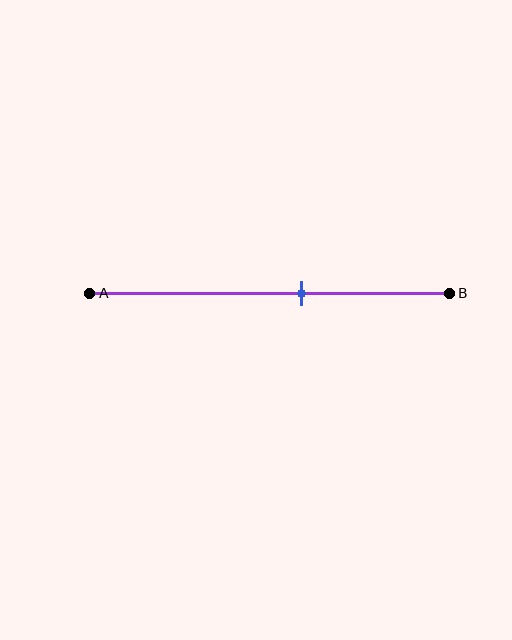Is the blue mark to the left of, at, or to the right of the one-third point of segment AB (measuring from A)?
The blue mark is to the right of the one-third point of segment AB.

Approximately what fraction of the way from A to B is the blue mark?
The blue mark is approximately 60% of the way from A to B.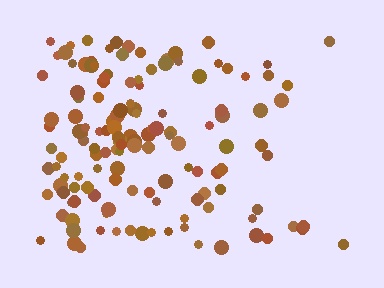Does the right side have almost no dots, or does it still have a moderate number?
Still a moderate number, just noticeably fewer than the left.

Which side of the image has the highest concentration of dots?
The left.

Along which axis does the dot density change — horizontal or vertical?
Horizontal.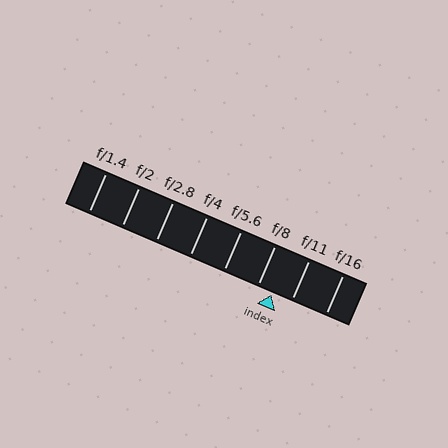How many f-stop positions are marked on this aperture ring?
There are 8 f-stop positions marked.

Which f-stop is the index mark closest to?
The index mark is closest to f/8.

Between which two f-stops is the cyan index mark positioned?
The index mark is between f/8 and f/11.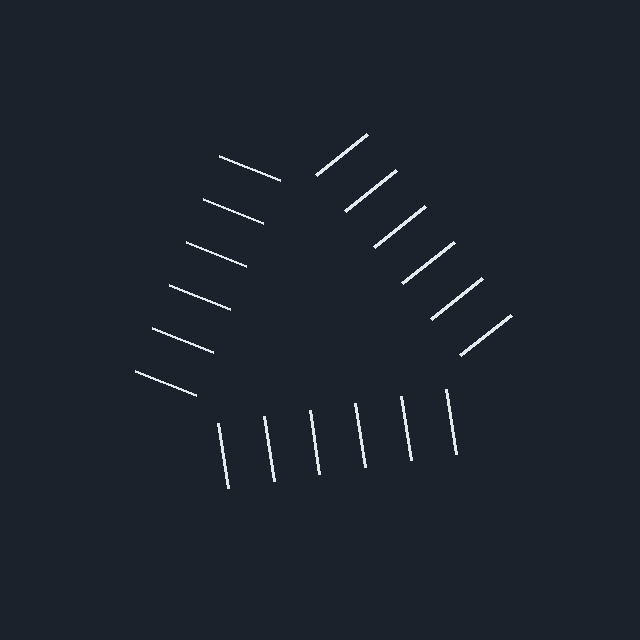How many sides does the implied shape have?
3 sides — the line-ends trace a triangle.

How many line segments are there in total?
18 — 6 along each of the 3 edges.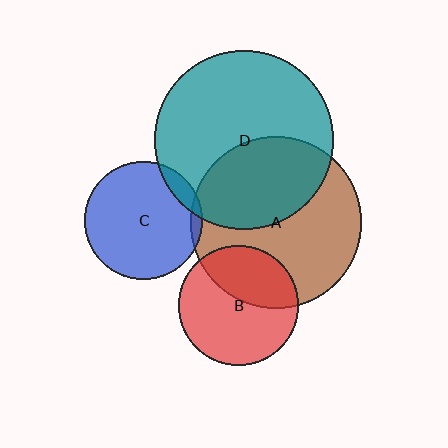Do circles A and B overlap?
Yes.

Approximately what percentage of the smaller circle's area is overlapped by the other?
Approximately 35%.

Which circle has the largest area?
Circle D (teal).